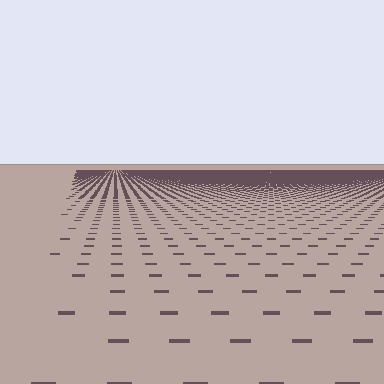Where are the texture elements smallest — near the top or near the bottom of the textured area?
Near the top.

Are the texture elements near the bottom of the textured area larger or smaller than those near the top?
Larger. Near the bottom, elements are closer to the viewer and appear at a bigger on-screen size.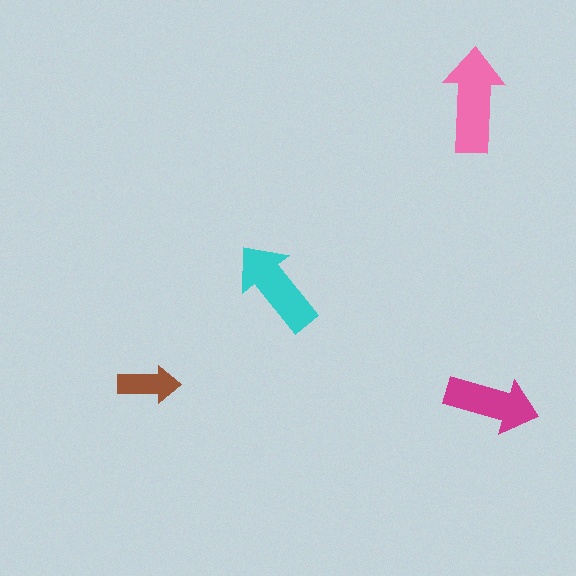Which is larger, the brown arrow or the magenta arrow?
The magenta one.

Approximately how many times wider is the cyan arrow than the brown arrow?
About 1.5 times wider.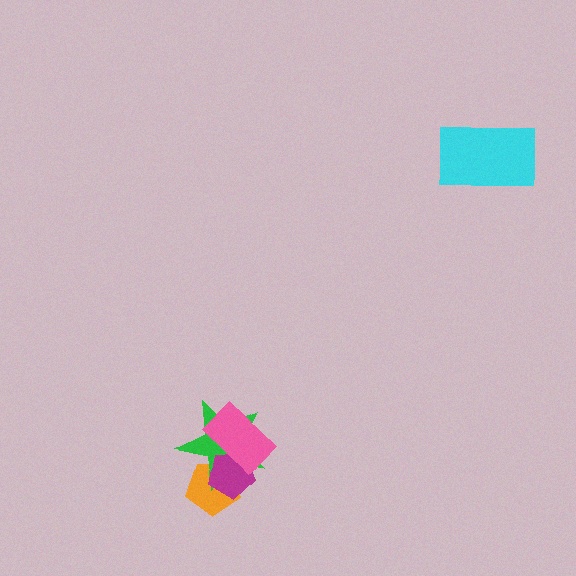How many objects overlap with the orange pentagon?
2 objects overlap with the orange pentagon.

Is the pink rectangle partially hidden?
No, no other shape covers it.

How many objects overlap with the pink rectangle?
2 objects overlap with the pink rectangle.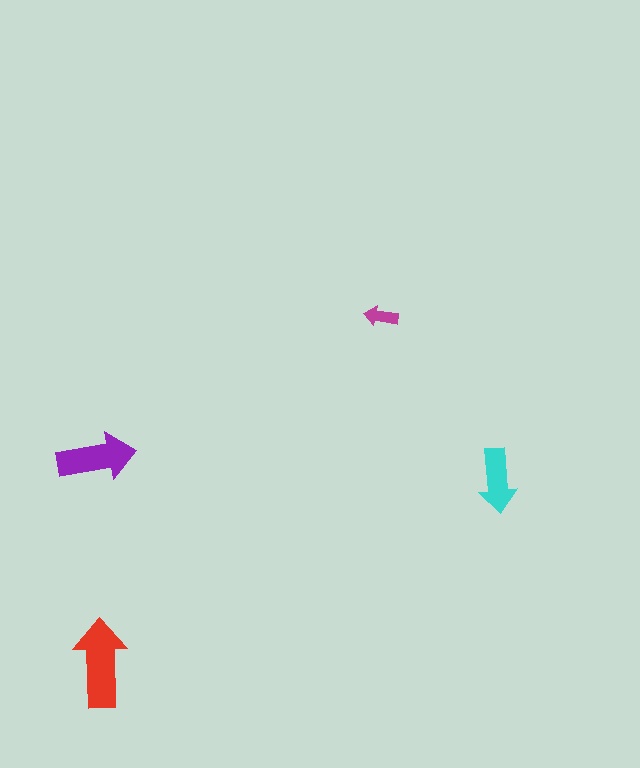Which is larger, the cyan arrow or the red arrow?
The red one.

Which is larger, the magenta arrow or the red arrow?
The red one.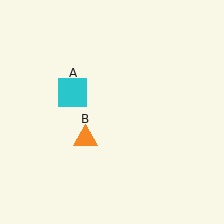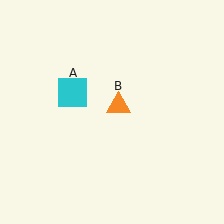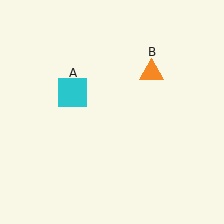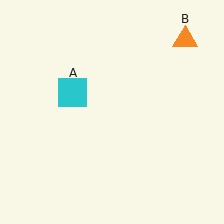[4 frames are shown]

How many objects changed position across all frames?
1 object changed position: orange triangle (object B).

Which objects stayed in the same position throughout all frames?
Cyan square (object A) remained stationary.